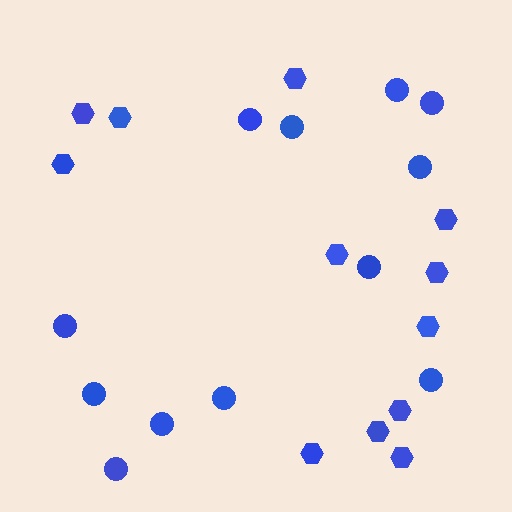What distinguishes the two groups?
There are 2 groups: one group of circles (12) and one group of hexagons (12).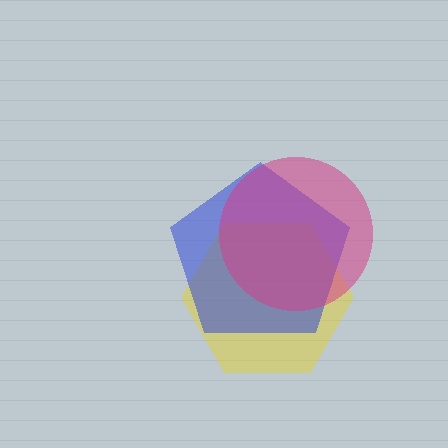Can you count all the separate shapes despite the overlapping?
Yes, there are 3 separate shapes.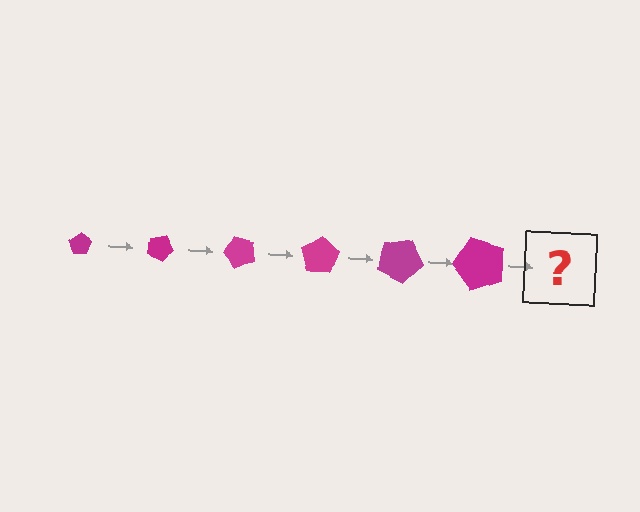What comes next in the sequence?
The next element should be a pentagon, larger than the previous one and rotated 150 degrees from the start.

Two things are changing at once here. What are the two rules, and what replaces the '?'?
The two rules are that the pentagon grows larger each step and it rotates 25 degrees each step. The '?' should be a pentagon, larger than the previous one and rotated 150 degrees from the start.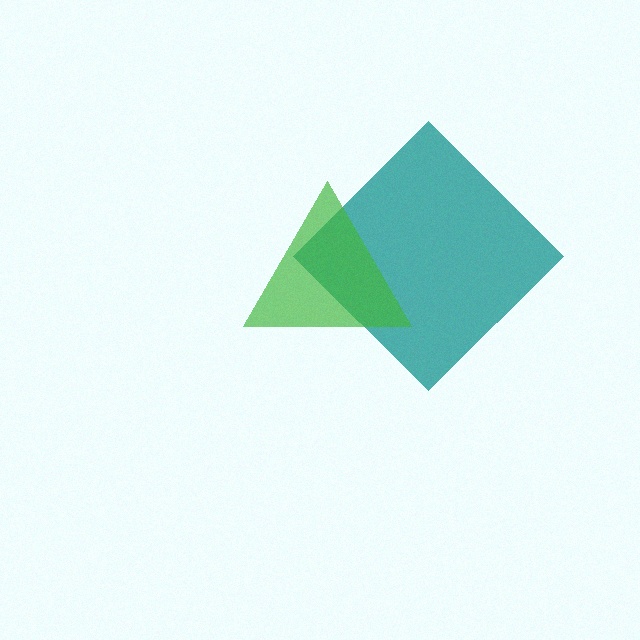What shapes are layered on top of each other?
The layered shapes are: a teal diamond, a green triangle.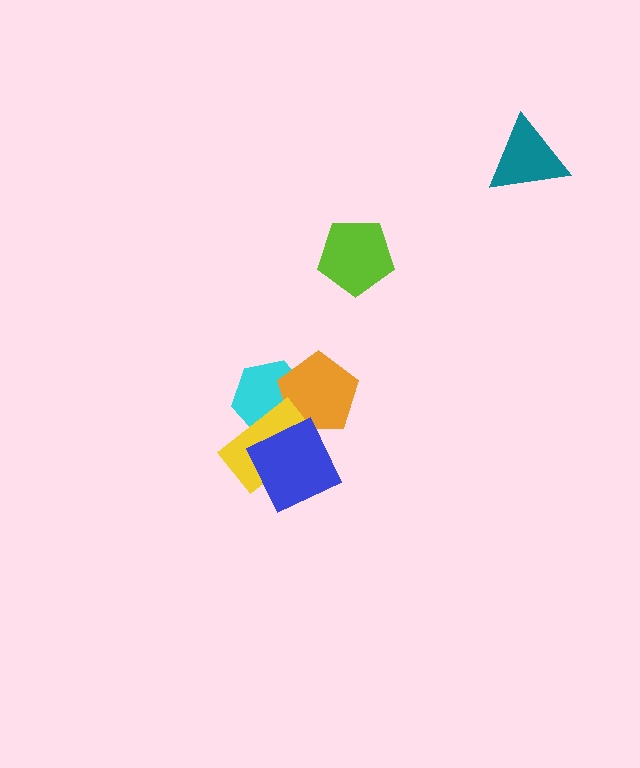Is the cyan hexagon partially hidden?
Yes, it is partially covered by another shape.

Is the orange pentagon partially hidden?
Yes, it is partially covered by another shape.